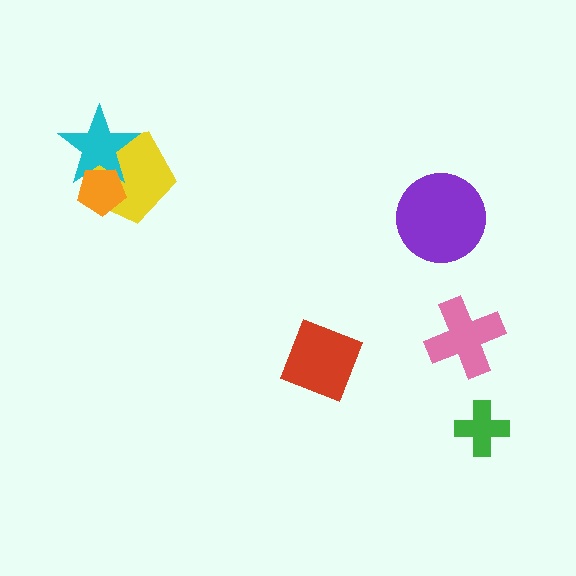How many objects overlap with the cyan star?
2 objects overlap with the cyan star.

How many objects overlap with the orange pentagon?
2 objects overlap with the orange pentagon.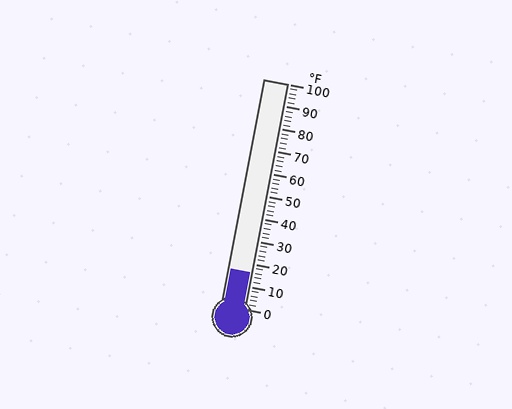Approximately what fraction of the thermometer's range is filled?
The thermometer is filled to approximately 15% of its range.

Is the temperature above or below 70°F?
The temperature is below 70°F.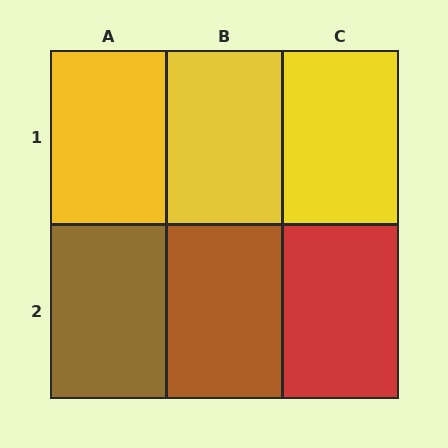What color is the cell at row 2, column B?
Brown.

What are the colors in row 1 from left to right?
Yellow, yellow, yellow.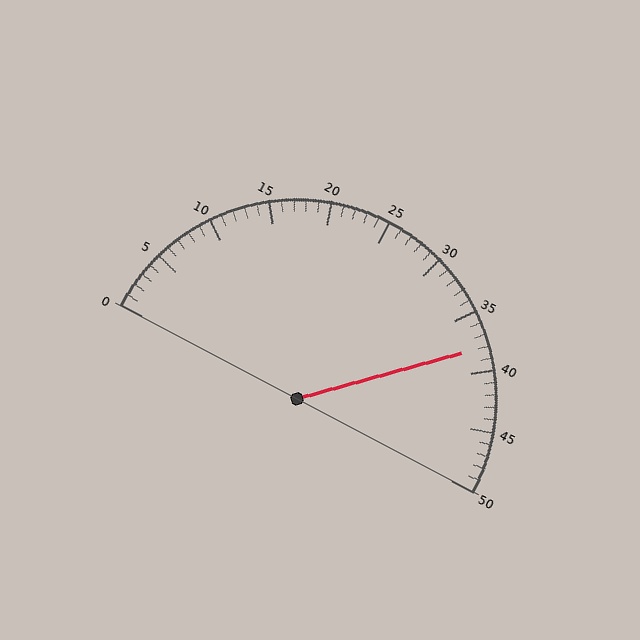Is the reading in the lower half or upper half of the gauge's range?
The reading is in the upper half of the range (0 to 50).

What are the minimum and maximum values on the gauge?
The gauge ranges from 0 to 50.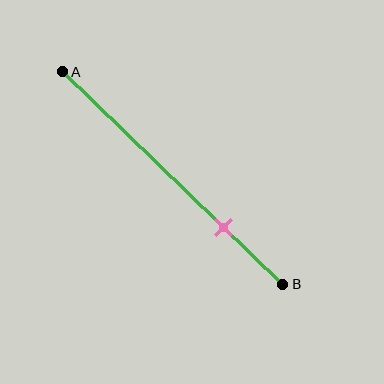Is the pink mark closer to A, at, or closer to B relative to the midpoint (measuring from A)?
The pink mark is closer to point B than the midpoint of segment AB.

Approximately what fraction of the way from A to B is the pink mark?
The pink mark is approximately 75% of the way from A to B.